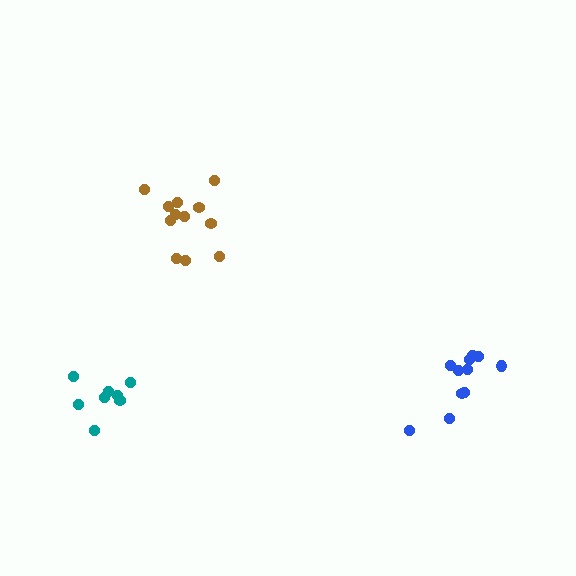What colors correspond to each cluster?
The clusters are colored: blue, brown, teal.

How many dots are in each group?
Group 1: 11 dots, Group 2: 12 dots, Group 3: 8 dots (31 total).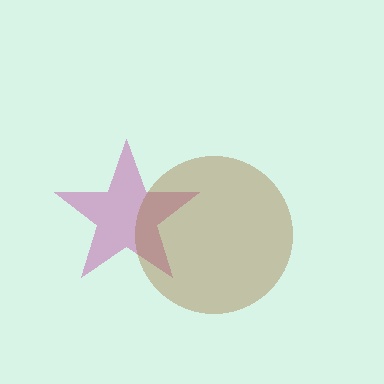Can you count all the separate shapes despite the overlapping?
Yes, there are 2 separate shapes.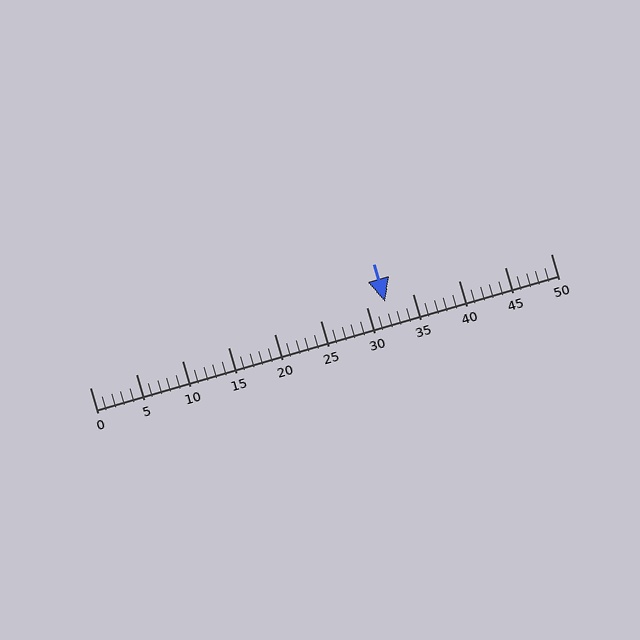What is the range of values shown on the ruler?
The ruler shows values from 0 to 50.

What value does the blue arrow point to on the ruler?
The blue arrow points to approximately 32.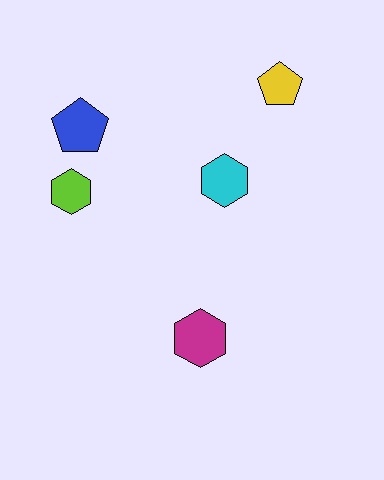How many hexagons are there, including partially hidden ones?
There are 3 hexagons.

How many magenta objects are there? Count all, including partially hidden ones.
There is 1 magenta object.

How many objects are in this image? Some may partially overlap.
There are 5 objects.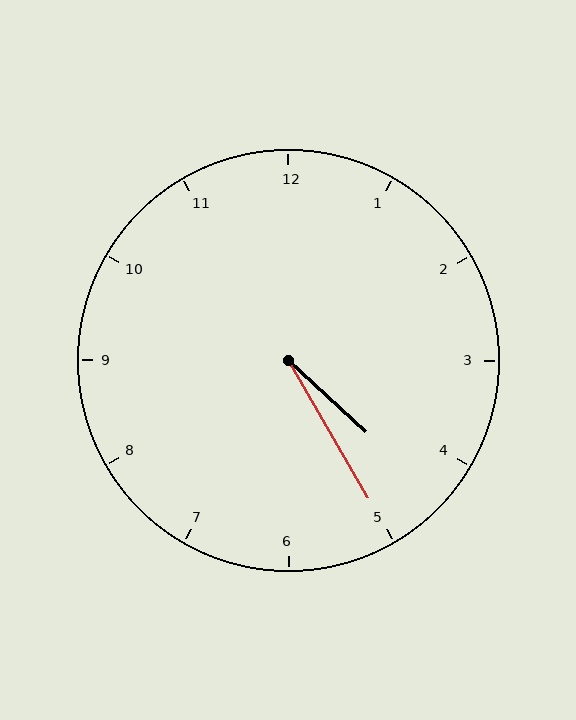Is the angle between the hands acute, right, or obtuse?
It is acute.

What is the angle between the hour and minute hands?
Approximately 18 degrees.